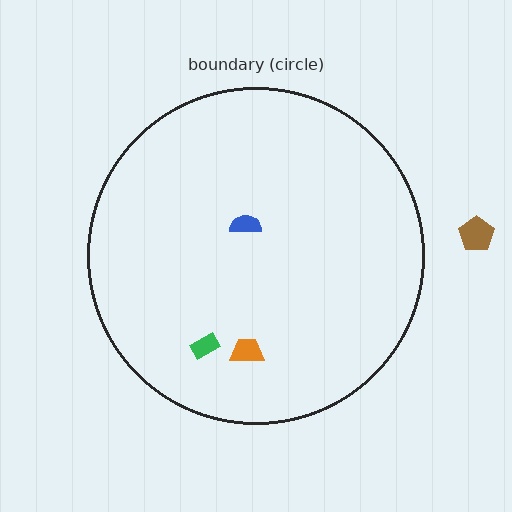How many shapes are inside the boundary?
3 inside, 1 outside.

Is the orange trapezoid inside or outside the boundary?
Inside.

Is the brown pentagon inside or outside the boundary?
Outside.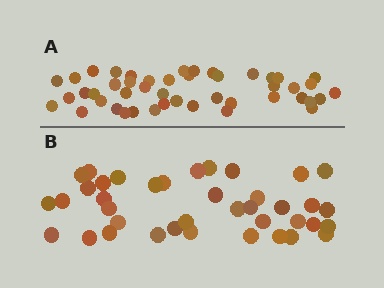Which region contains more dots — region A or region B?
Region A (the top region) has more dots.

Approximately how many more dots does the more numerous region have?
Region A has roughly 8 or so more dots than region B.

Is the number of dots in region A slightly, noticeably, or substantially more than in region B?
Region A has only slightly more — the two regions are fairly close. The ratio is roughly 1.2 to 1.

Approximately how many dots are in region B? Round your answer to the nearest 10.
About 40 dots. (The exact count is 39, which rounds to 40.)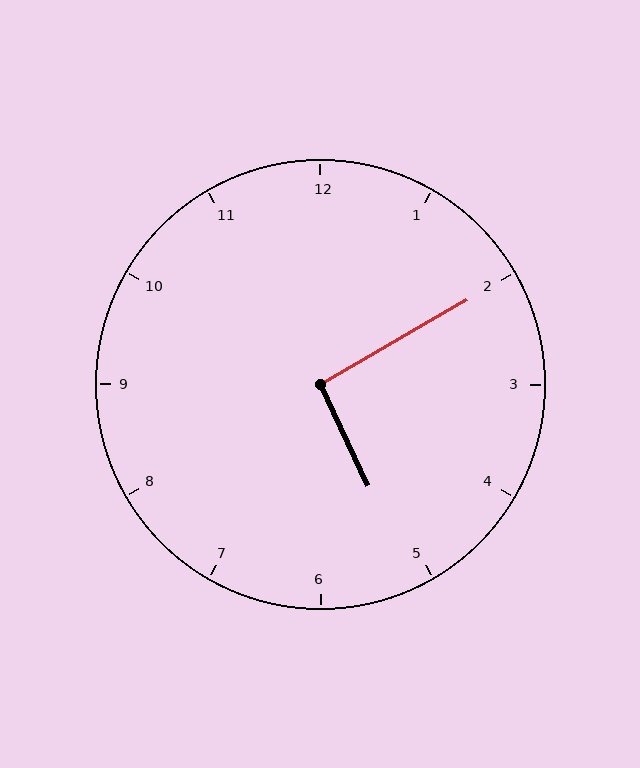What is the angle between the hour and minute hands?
Approximately 95 degrees.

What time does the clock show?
5:10.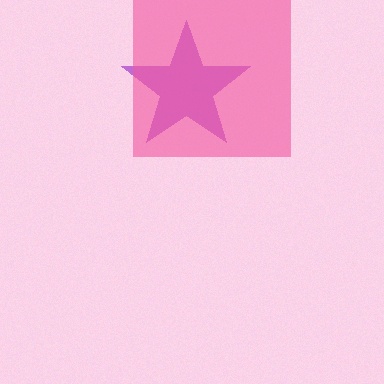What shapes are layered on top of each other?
The layered shapes are: a purple star, a pink square.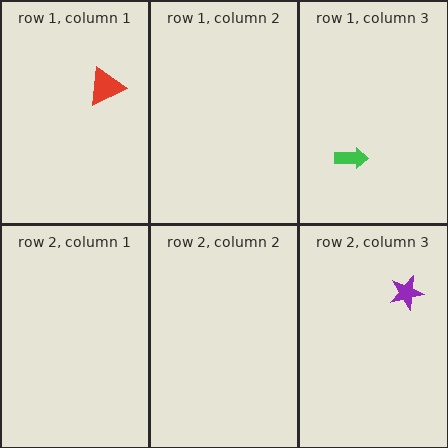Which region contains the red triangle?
The row 1, column 1 region.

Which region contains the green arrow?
The row 1, column 3 region.